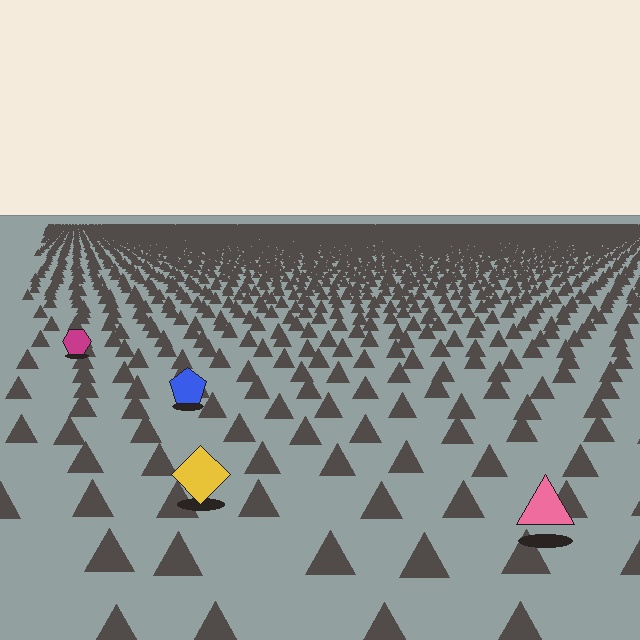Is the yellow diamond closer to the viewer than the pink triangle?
No. The pink triangle is closer — you can tell from the texture gradient: the ground texture is coarser near it.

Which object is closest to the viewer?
The pink triangle is closest. The texture marks near it are larger and more spread out.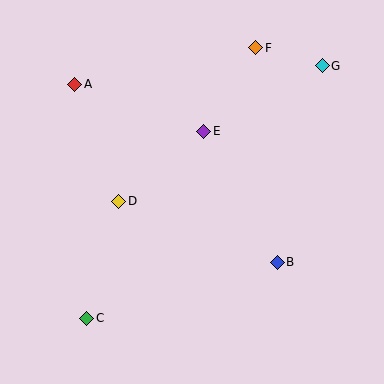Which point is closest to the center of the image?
Point E at (204, 131) is closest to the center.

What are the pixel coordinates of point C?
Point C is at (87, 318).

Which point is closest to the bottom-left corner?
Point C is closest to the bottom-left corner.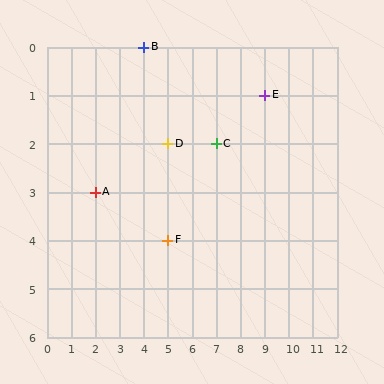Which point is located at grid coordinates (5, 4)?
Point F is at (5, 4).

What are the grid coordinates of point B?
Point B is at grid coordinates (4, 0).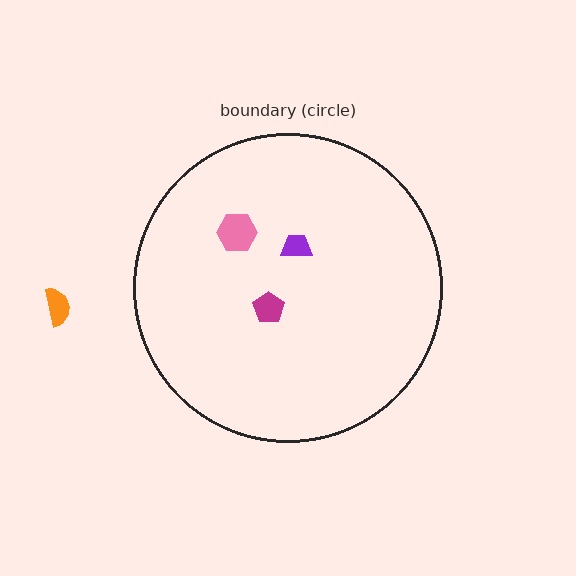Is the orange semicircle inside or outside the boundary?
Outside.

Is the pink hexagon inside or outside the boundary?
Inside.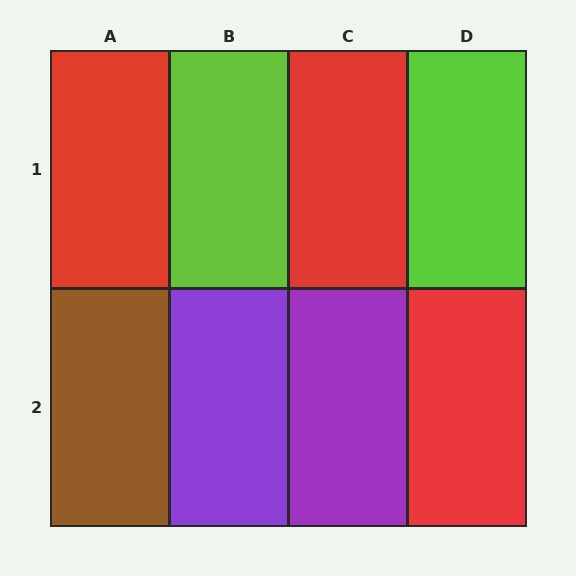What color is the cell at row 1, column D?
Lime.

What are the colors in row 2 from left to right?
Brown, purple, purple, red.